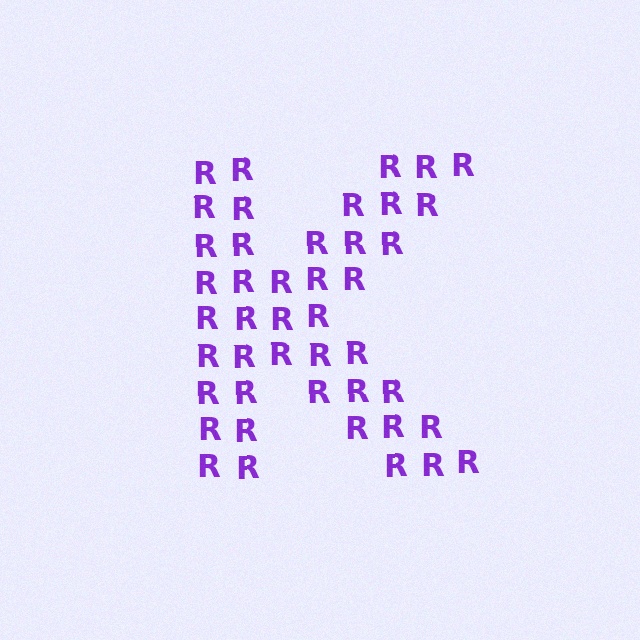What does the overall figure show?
The overall figure shows the letter K.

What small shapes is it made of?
It is made of small letter R's.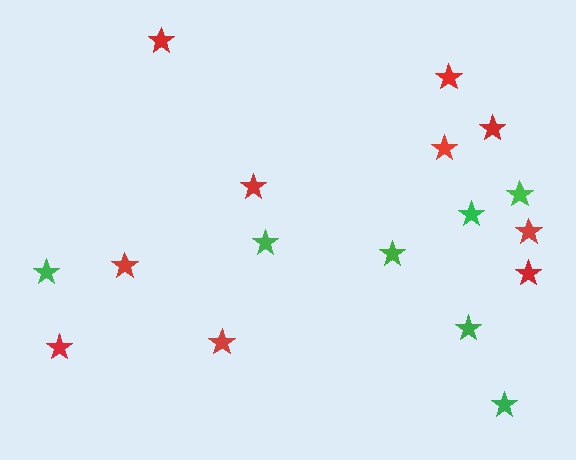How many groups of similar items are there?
There are 2 groups: one group of red stars (10) and one group of green stars (7).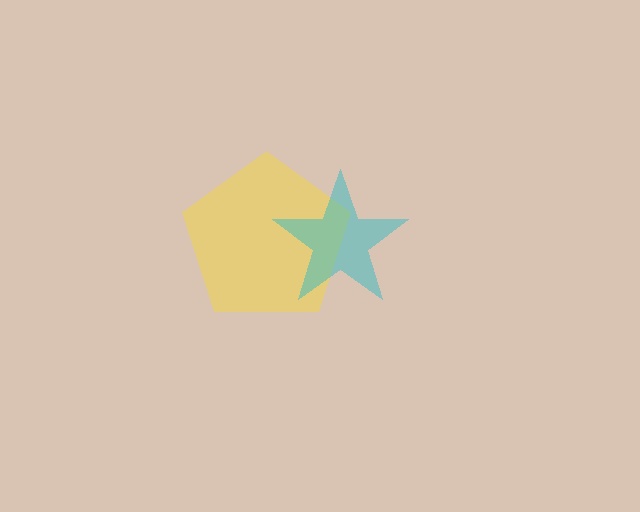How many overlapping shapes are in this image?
There are 2 overlapping shapes in the image.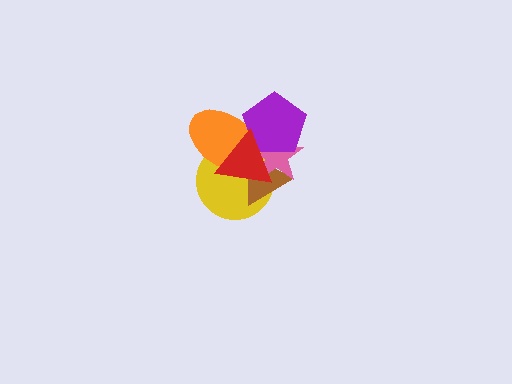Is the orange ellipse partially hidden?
Yes, it is partially covered by another shape.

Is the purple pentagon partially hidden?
Yes, it is partially covered by another shape.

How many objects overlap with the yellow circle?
4 objects overlap with the yellow circle.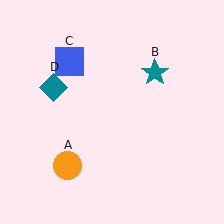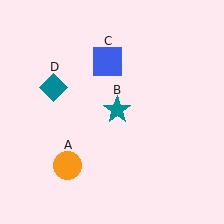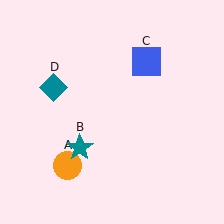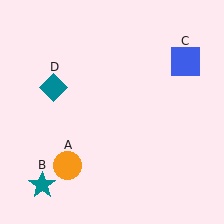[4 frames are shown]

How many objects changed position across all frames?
2 objects changed position: teal star (object B), blue square (object C).